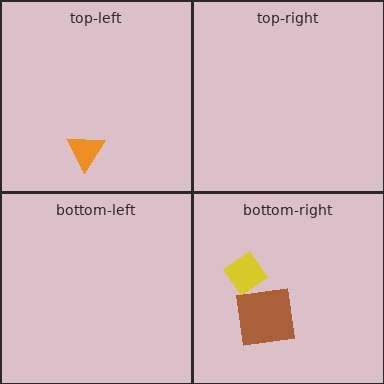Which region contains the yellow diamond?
The bottom-right region.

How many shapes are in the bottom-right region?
2.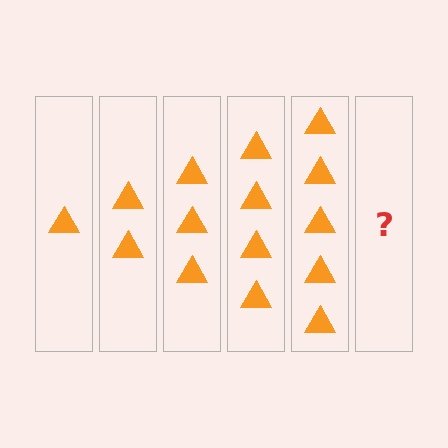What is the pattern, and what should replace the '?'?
The pattern is that each step adds one more triangle. The '?' should be 6 triangles.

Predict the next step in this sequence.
The next step is 6 triangles.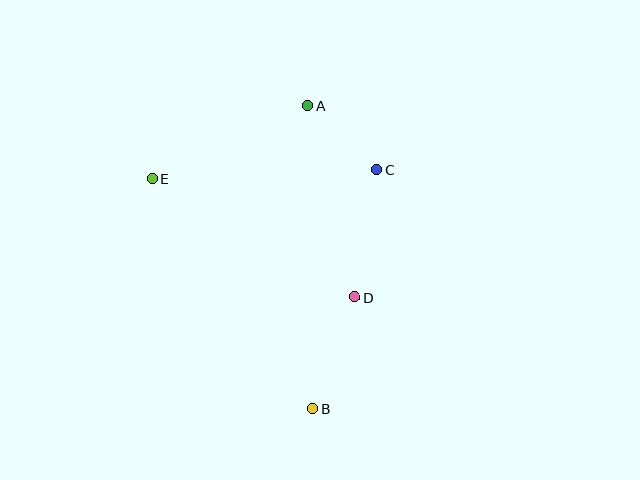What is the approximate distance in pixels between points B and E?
The distance between B and E is approximately 281 pixels.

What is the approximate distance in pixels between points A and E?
The distance between A and E is approximately 172 pixels.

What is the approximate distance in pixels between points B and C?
The distance between B and C is approximately 247 pixels.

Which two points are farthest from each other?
Points A and B are farthest from each other.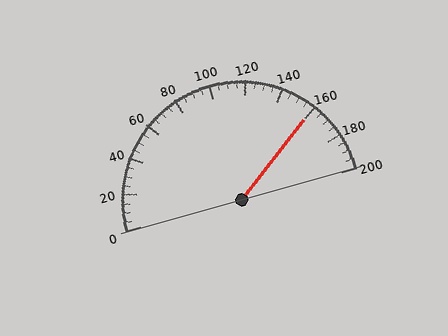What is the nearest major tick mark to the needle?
The nearest major tick mark is 160.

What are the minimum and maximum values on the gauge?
The gauge ranges from 0 to 200.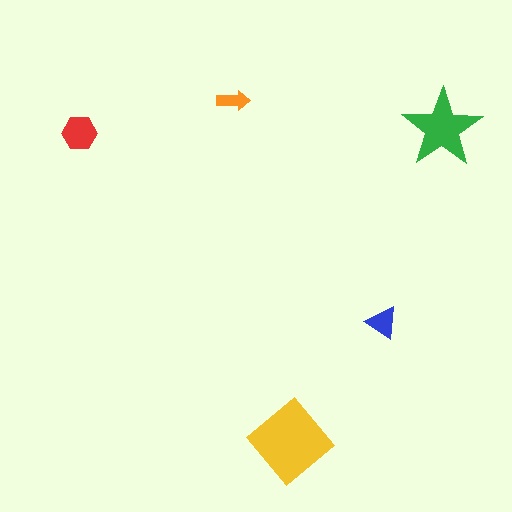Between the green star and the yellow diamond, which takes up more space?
The yellow diamond.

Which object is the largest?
The yellow diamond.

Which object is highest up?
The orange arrow is topmost.